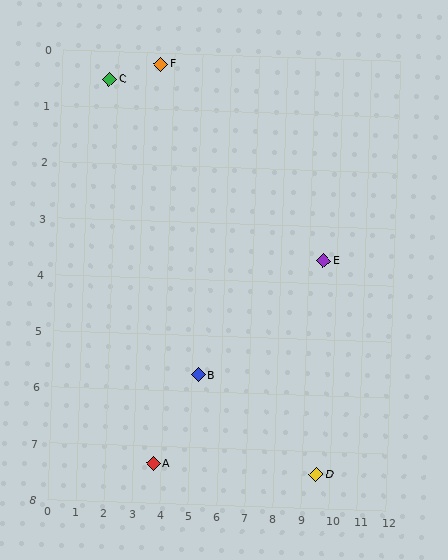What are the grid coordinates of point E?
Point E is at approximately (9.5, 3.6).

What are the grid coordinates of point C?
Point C is at approximately (1.7, 0.5).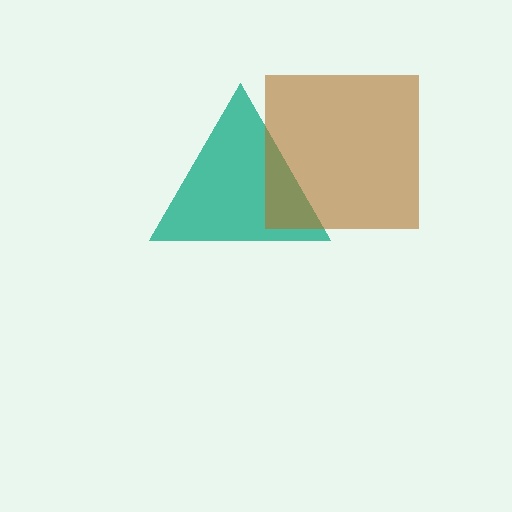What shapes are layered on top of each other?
The layered shapes are: a teal triangle, a brown square.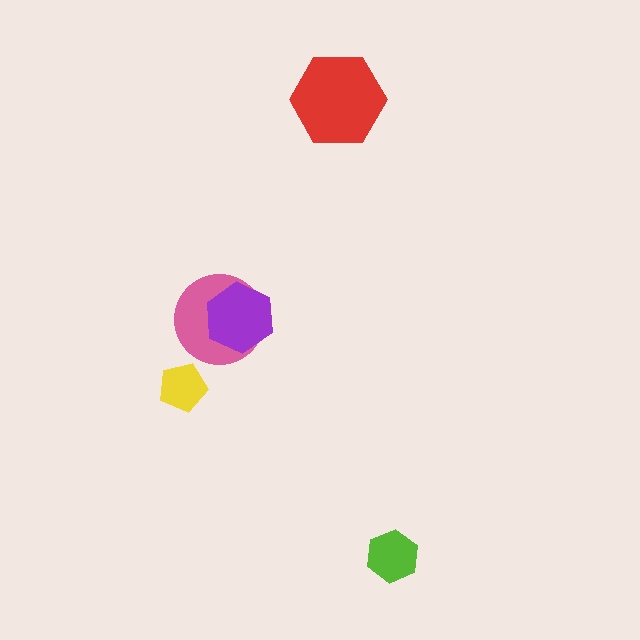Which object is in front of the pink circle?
The purple hexagon is in front of the pink circle.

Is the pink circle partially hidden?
Yes, it is partially covered by another shape.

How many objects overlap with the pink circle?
1 object overlaps with the pink circle.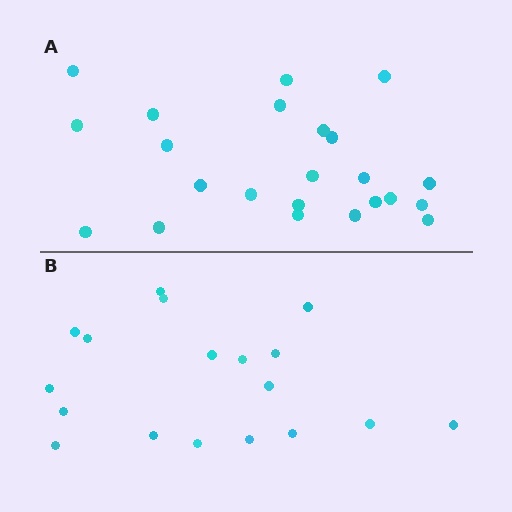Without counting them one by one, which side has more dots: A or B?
Region A (the top region) has more dots.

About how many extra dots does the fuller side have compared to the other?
Region A has about 5 more dots than region B.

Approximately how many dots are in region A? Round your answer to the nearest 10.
About 20 dots. (The exact count is 23, which rounds to 20.)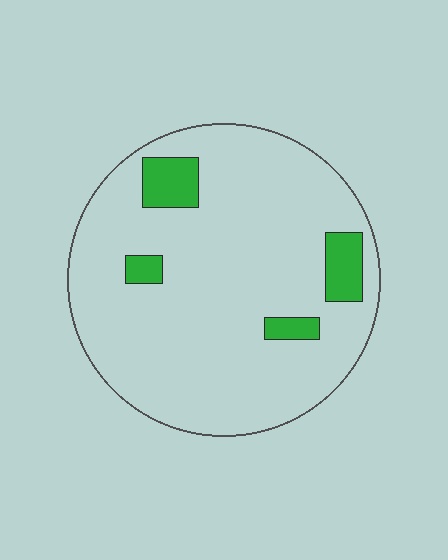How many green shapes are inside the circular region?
4.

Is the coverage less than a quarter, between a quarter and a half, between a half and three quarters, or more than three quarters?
Less than a quarter.